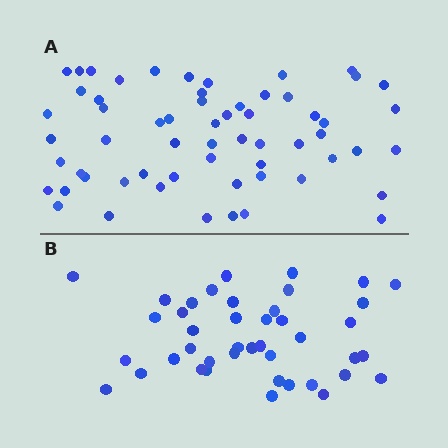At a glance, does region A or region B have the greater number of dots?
Region A (the top region) has more dots.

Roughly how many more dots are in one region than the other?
Region A has approximately 20 more dots than region B.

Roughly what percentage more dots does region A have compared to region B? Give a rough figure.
About 45% more.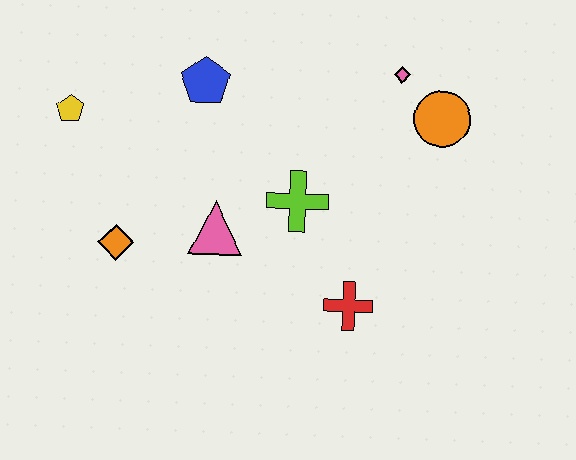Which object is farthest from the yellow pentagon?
The orange circle is farthest from the yellow pentagon.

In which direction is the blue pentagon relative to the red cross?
The blue pentagon is above the red cross.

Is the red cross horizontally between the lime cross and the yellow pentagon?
No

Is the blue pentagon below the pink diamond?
Yes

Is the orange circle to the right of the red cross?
Yes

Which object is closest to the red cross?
The lime cross is closest to the red cross.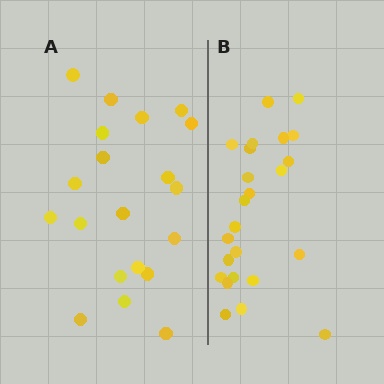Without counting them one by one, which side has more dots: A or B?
Region B (the right region) has more dots.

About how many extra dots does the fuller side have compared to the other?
Region B has about 4 more dots than region A.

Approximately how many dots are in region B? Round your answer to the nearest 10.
About 20 dots. (The exact count is 24, which rounds to 20.)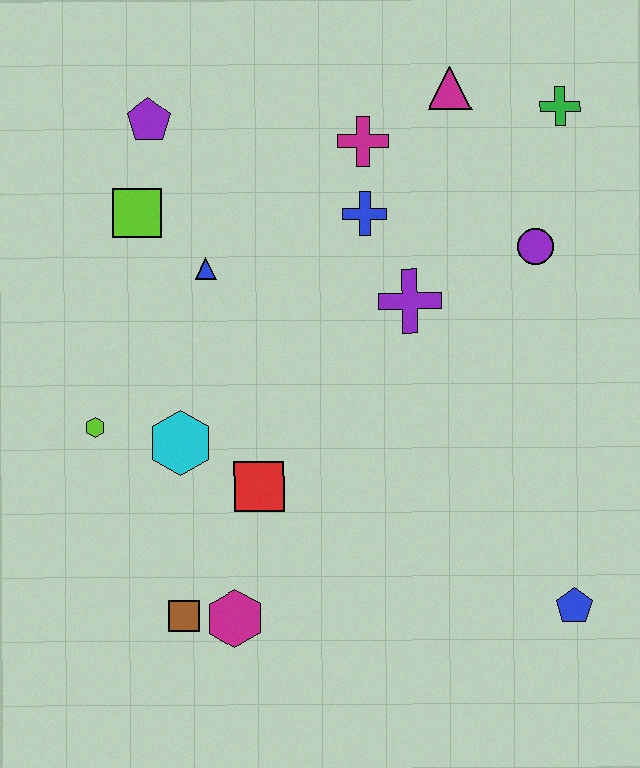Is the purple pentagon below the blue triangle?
No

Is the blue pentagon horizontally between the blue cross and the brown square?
No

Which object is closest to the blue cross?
The magenta cross is closest to the blue cross.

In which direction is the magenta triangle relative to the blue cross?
The magenta triangle is above the blue cross.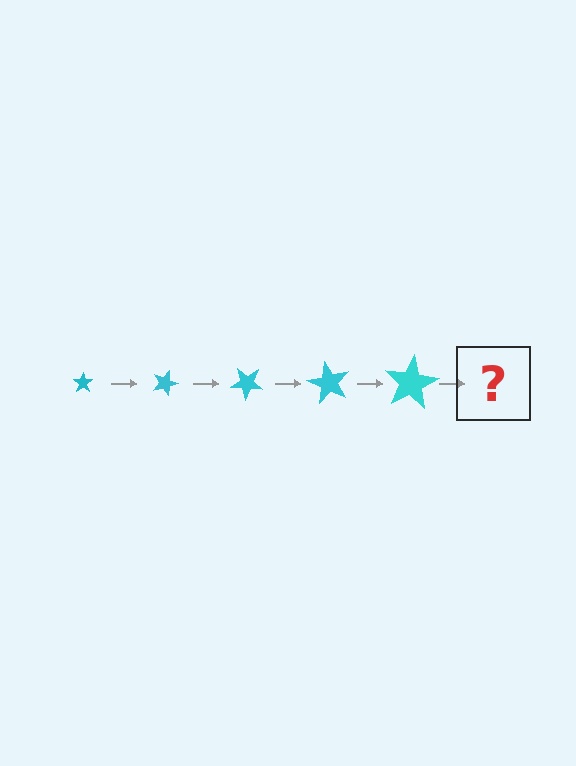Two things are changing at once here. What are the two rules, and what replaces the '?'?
The two rules are that the star grows larger each step and it rotates 20 degrees each step. The '?' should be a star, larger than the previous one and rotated 100 degrees from the start.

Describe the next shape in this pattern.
It should be a star, larger than the previous one and rotated 100 degrees from the start.